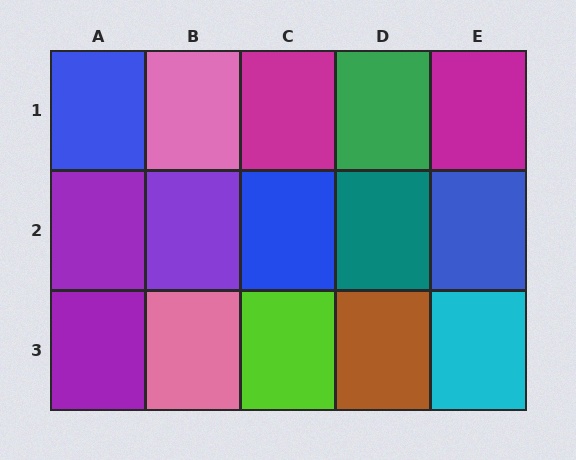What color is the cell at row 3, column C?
Lime.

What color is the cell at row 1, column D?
Green.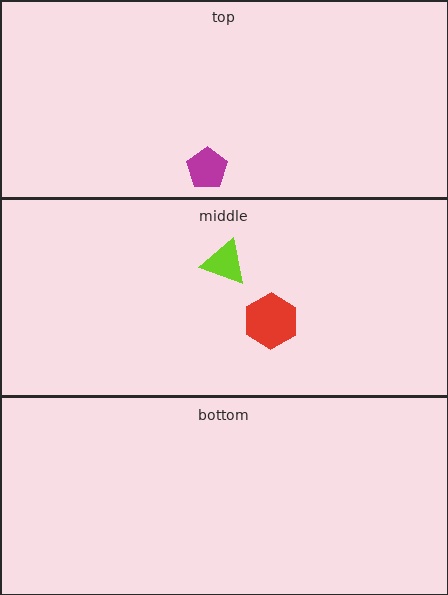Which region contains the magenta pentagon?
The top region.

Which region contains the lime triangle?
The middle region.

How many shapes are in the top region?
1.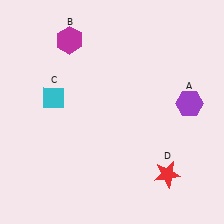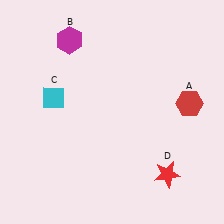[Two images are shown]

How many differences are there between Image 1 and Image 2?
There is 1 difference between the two images.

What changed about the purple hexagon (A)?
In Image 1, A is purple. In Image 2, it changed to red.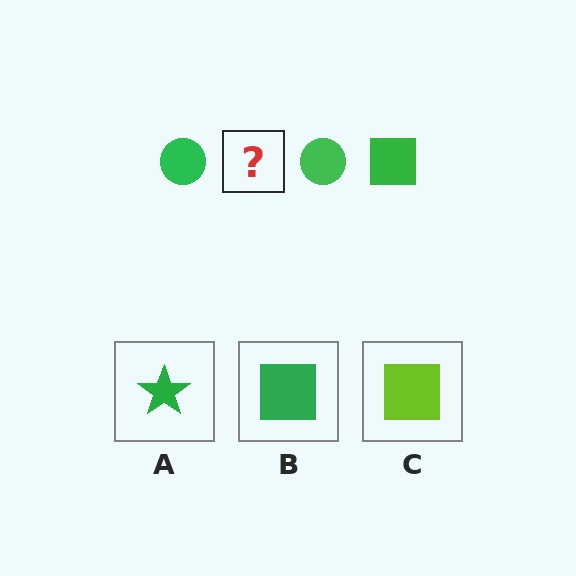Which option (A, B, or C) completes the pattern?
B.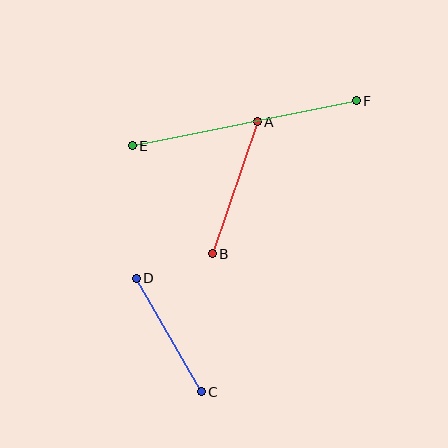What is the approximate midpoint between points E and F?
The midpoint is at approximately (244, 123) pixels.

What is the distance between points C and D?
The distance is approximately 131 pixels.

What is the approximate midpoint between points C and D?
The midpoint is at approximately (169, 335) pixels.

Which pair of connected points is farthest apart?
Points E and F are farthest apart.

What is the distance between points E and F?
The distance is approximately 228 pixels.